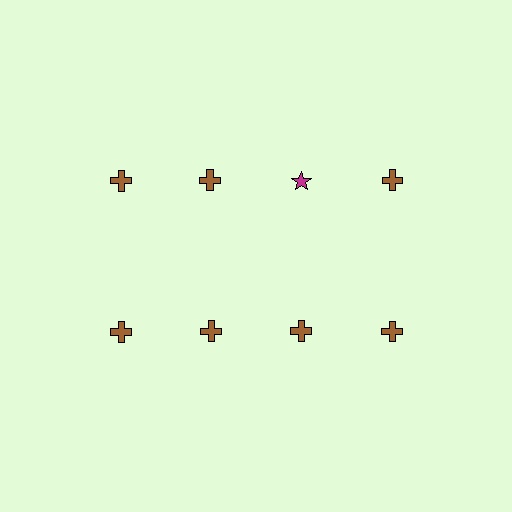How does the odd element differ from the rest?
It differs in both color (magenta instead of brown) and shape (star instead of cross).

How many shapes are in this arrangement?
There are 8 shapes arranged in a grid pattern.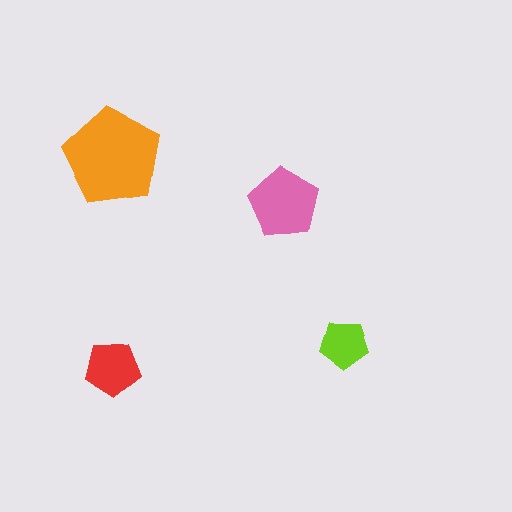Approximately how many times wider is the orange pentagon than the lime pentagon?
About 2 times wider.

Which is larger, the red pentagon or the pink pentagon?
The pink one.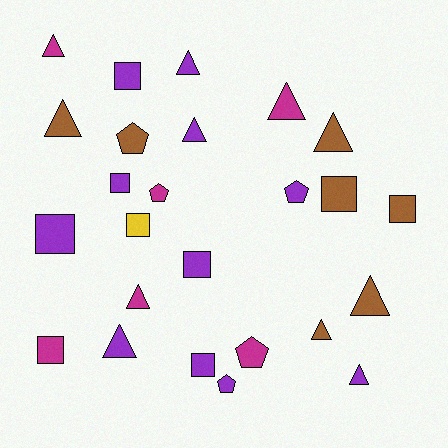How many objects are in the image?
There are 25 objects.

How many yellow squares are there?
There is 1 yellow square.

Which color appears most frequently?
Purple, with 11 objects.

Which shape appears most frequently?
Triangle, with 11 objects.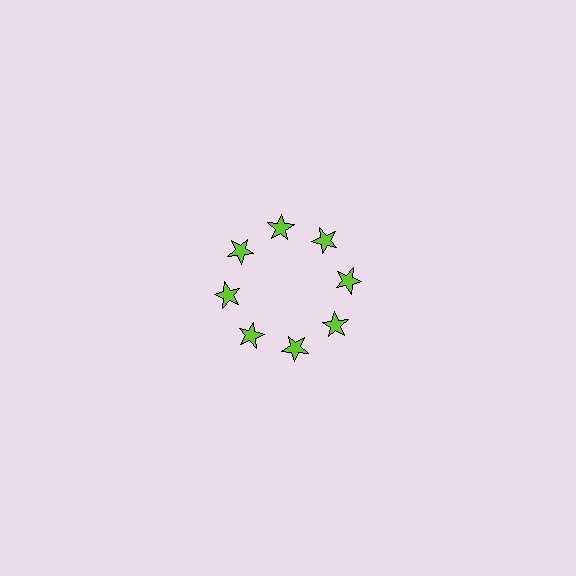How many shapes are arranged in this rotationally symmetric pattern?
There are 8 shapes, arranged in 8 groups of 1.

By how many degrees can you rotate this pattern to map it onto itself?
The pattern maps onto itself every 45 degrees of rotation.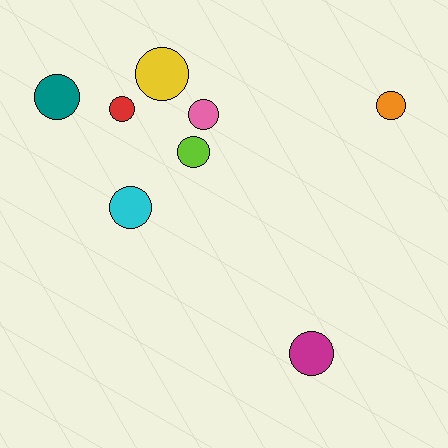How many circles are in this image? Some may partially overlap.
There are 8 circles.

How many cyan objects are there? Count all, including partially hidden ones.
There is 1 cyan object.